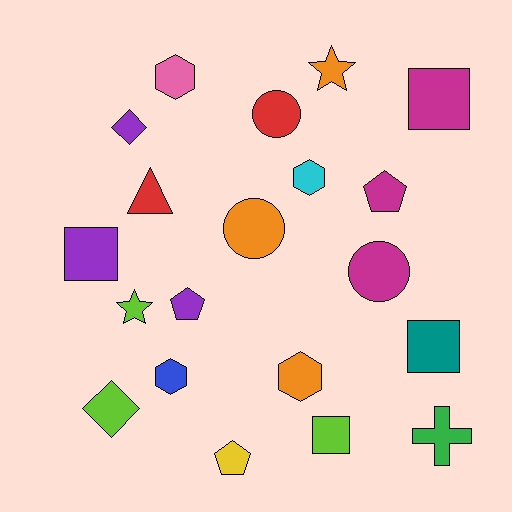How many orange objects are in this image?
There are 3 orange objects.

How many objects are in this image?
There are 20 objects.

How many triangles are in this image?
There is 1 triangle.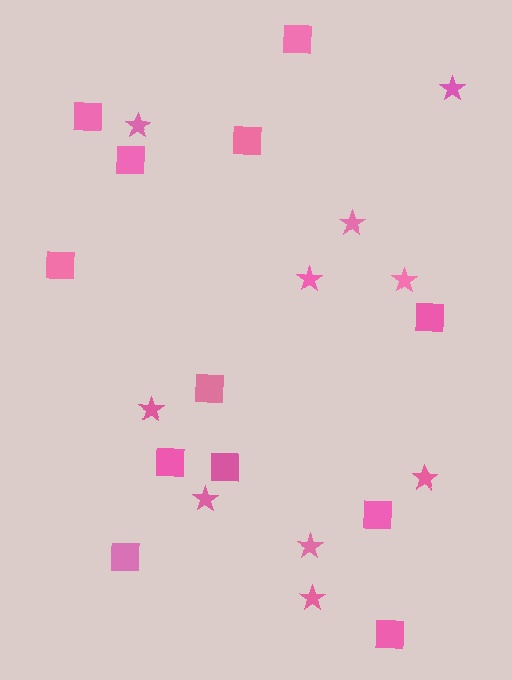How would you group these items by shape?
There are 2 groups: one group of stars (10) and one group of squares (12).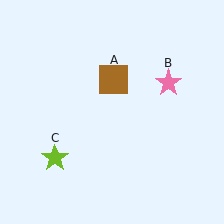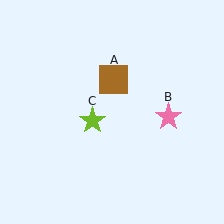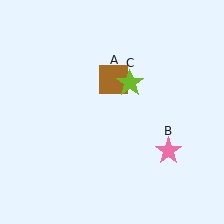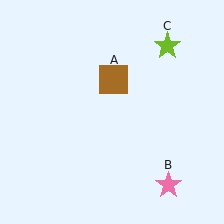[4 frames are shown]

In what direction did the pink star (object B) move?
The pink star (object B) moved down.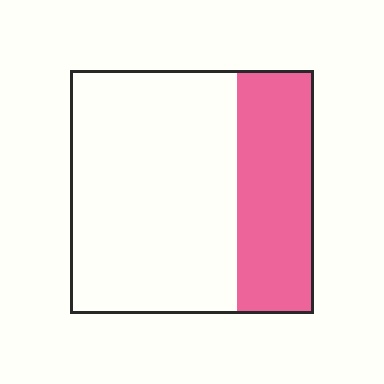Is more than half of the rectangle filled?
No.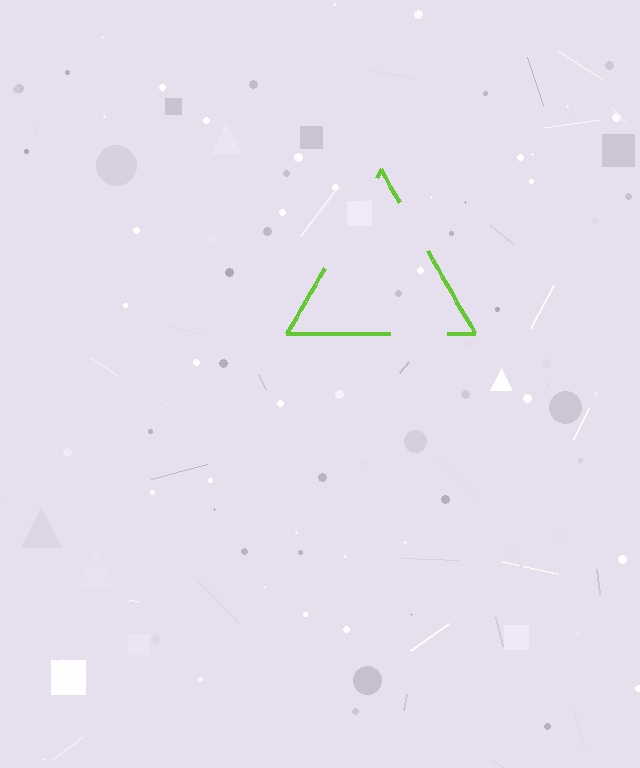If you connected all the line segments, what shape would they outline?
They would outline a triangle.